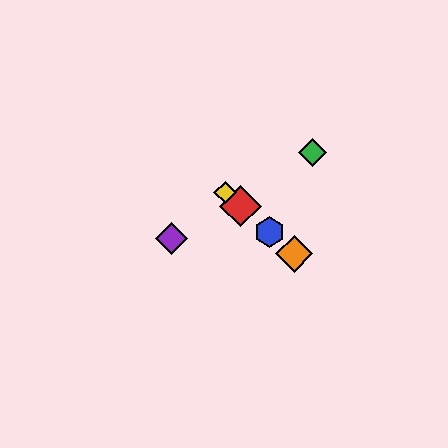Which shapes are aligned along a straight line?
The red diamond, the blue hexagon, the yellow diamond, the orange diamond are aligned along a straight line.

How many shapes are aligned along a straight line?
4 shapes (the red diamond, the blue hexagon, the yellow diamond, the orange diamond) are aligned along a straight line.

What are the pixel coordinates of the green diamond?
The green diamond is at (313, 153).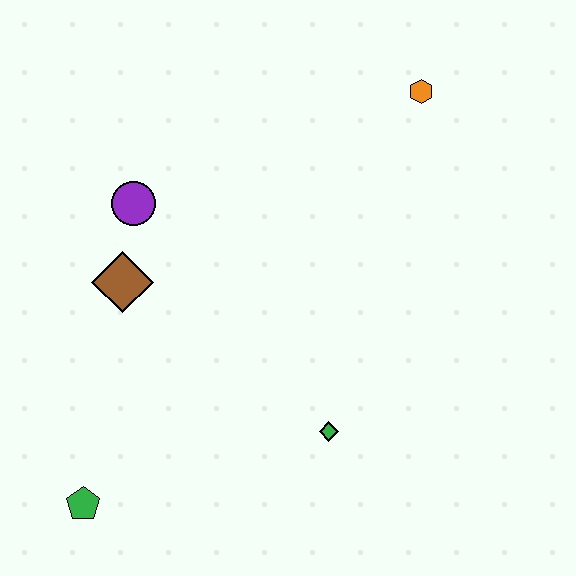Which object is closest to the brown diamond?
The purple circle is closest to the brown diamond.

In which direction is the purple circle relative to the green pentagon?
The purple circle is above the green pentagon.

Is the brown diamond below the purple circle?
Yes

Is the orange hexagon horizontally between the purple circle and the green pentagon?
No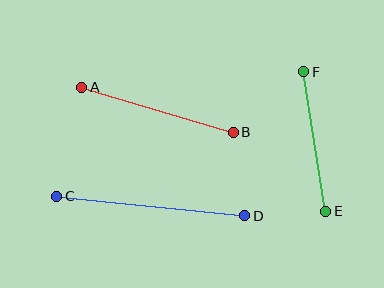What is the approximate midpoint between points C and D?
The midpoint is at approximately (151, 206) pixels.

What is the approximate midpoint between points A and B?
The midpoint is at approximately (157, 110) pixels.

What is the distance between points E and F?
The distance is approximately 141 pixels.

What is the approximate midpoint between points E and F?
The midpoint is at approximately (315, 142) pixels.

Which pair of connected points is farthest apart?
Points C and D are farthest apart.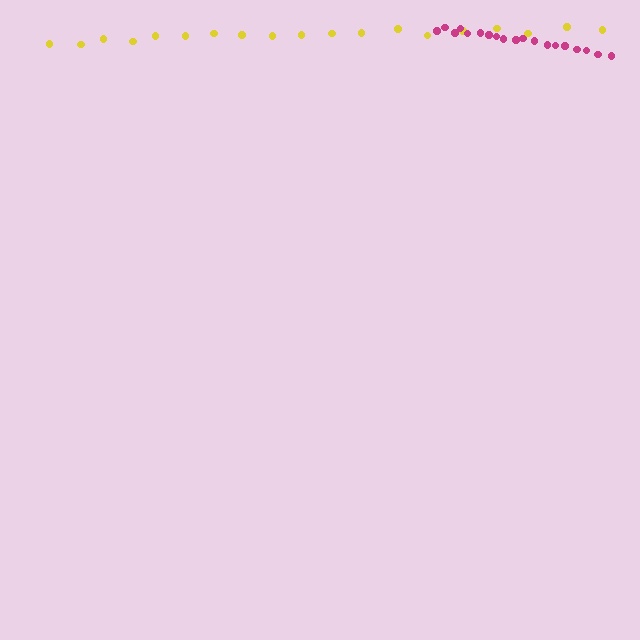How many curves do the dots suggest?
There are 2 distinct paths.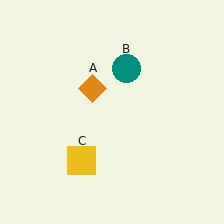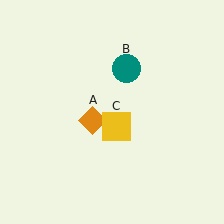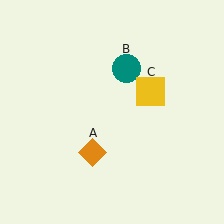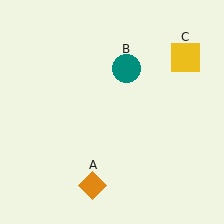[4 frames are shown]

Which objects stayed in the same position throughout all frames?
Teal circle (object B) remained stationary.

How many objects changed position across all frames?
2 objects changed position: orange diamond (object A), yellow square (object C).